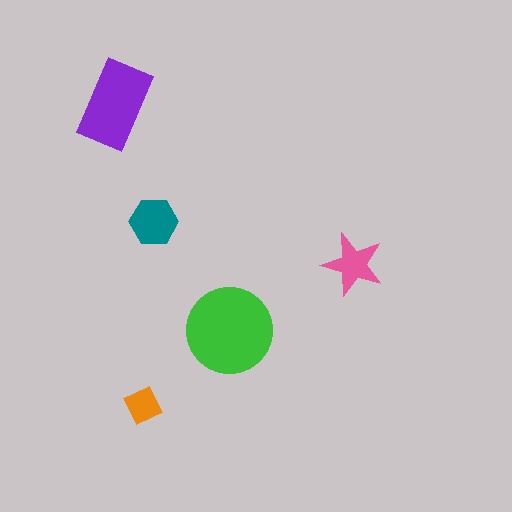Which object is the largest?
The green circle.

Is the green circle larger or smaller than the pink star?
Larger.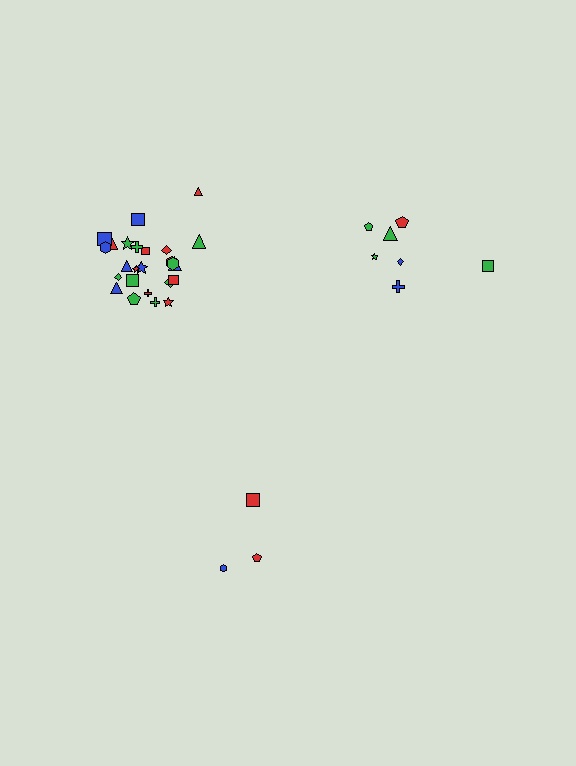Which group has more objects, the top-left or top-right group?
The top-left group.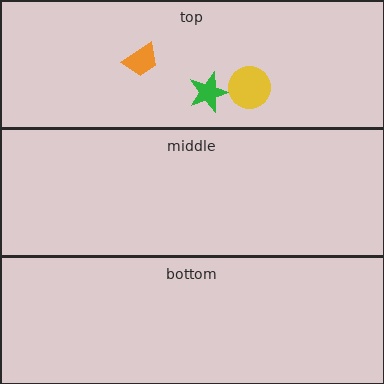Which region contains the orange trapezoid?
The top region.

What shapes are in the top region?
The green star, the yellow circle, the orange trapezoid.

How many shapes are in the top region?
3.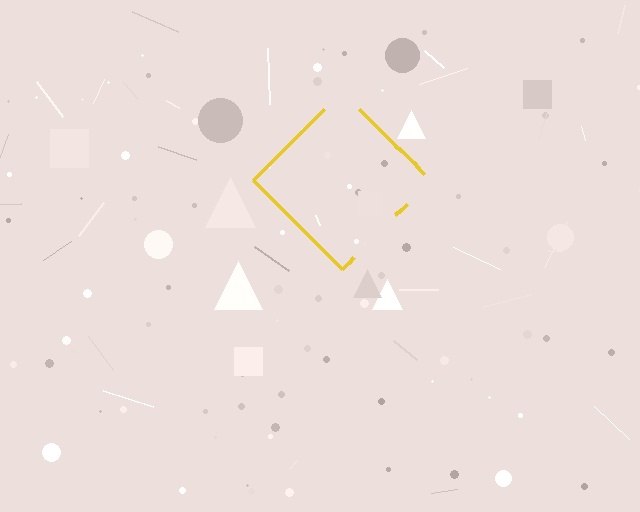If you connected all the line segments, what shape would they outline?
They would outline a diamond.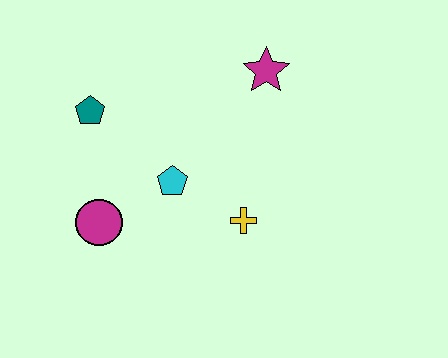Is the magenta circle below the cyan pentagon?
Yes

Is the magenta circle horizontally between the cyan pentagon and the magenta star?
No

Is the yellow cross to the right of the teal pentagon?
Yes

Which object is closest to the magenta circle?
The cyan pentagon is closest to the magenta circle.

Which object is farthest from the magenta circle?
The magenta star is farthest from the magenta circle.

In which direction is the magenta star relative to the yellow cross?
The magenta star is above the yellow cross.